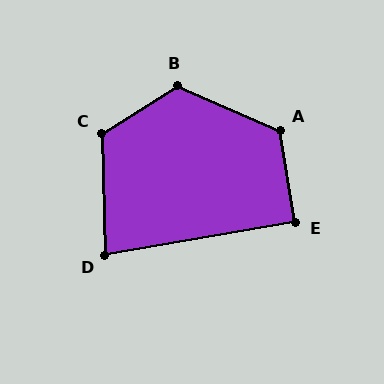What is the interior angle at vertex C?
Approximately 121 degrees (obtuse).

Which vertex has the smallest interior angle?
D, at approximately 82 degrees.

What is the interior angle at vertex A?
Approximately 123 degrees (obtuse).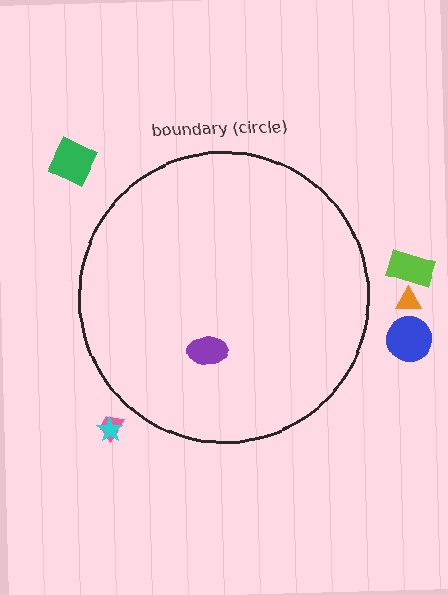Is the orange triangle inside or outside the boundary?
Outside.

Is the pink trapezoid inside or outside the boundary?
Outside.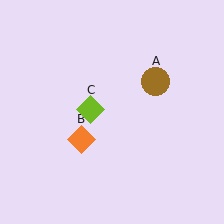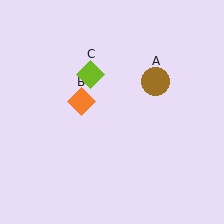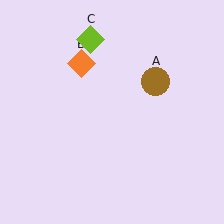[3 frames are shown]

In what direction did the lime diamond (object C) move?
The lime diamond (object C) moved up.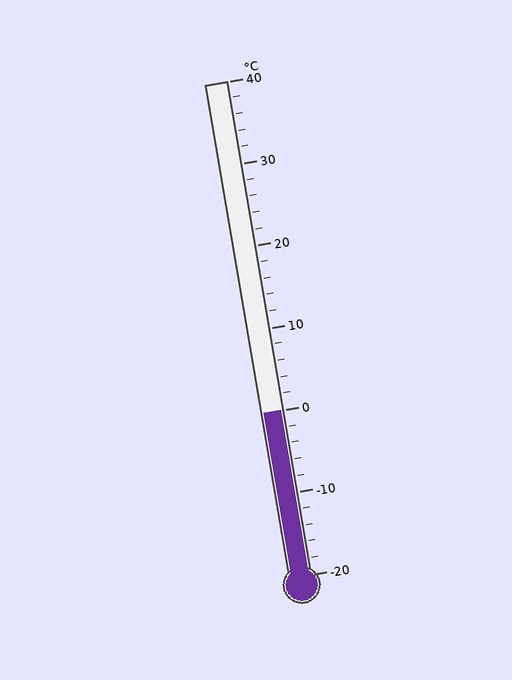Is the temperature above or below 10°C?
The temperature is below 10°C.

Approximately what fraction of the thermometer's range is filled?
The thermometer is filled to approximately 35% of its range.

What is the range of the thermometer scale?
The thermometer scale ranges from -20°C to 40°C.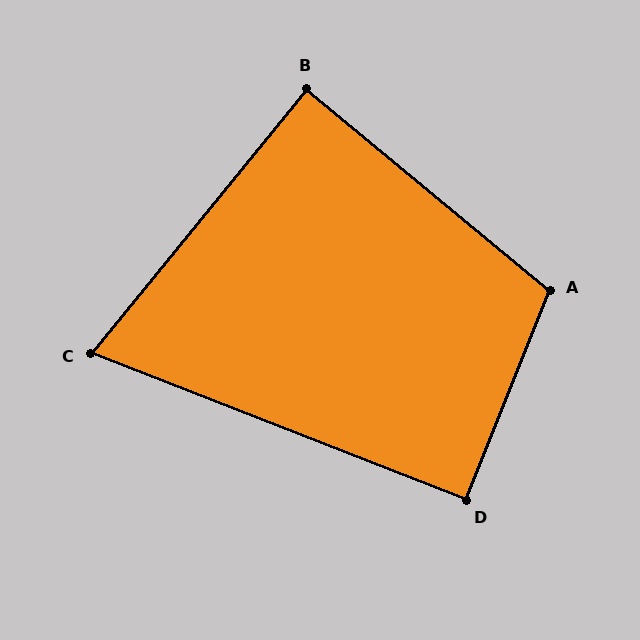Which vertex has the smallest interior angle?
C, at approximately 72 degrees.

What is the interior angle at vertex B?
Approximately 89 degrees (approximately right).